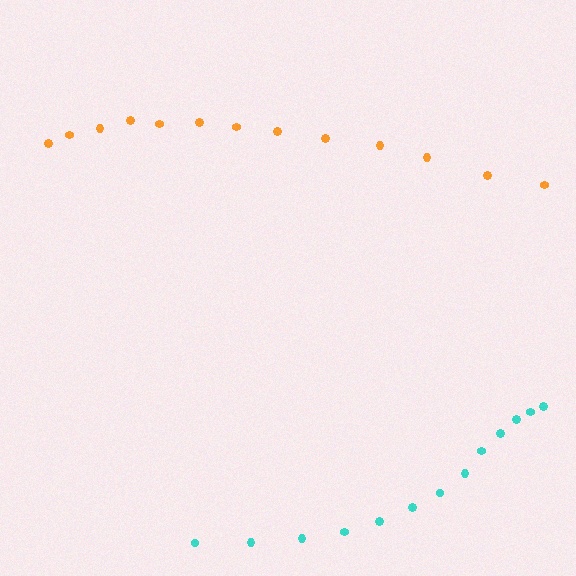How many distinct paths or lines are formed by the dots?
There are 2 distinct paths.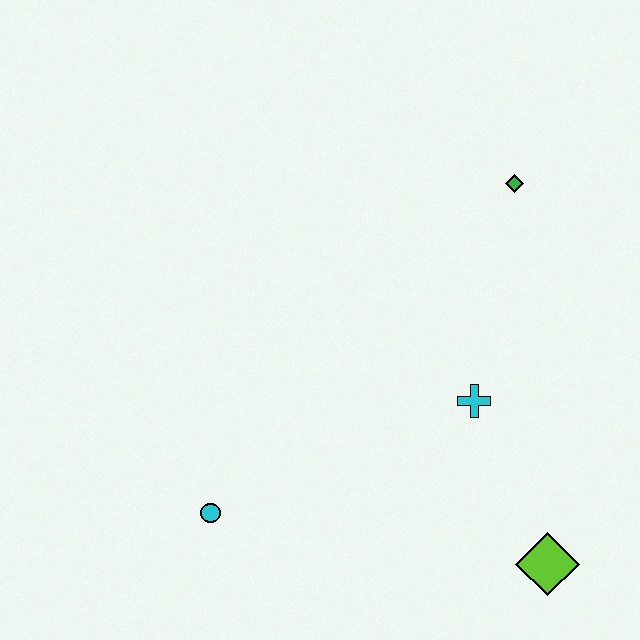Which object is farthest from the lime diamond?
The green diamond is farthest from the lime diamond.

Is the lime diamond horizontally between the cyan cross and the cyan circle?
No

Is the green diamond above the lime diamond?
Yes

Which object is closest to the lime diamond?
The cyan cross is closest to the lime diamond.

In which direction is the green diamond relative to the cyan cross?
The green diamond is above the cyan cross.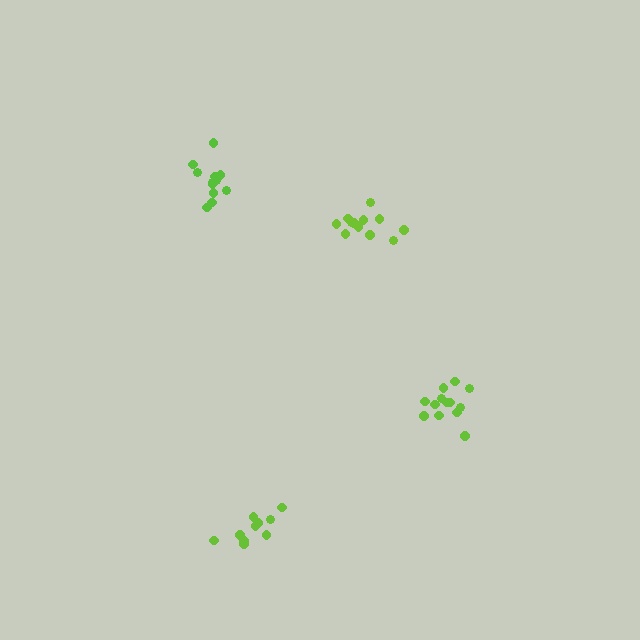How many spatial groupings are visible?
There are 4 spatial groupings.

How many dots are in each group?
Group 1: 12 dots, Group 2: 13 dots, Group 3: 12 dots, Group 4: 10 dots (47 total).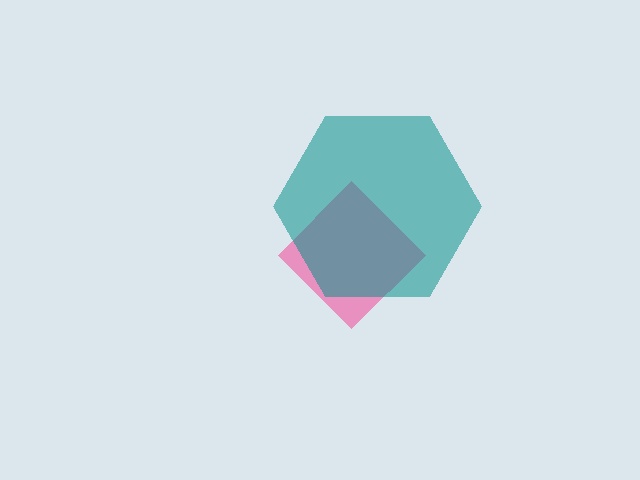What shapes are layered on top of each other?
The layered shapes are: a pink diamond, a teal hexagon.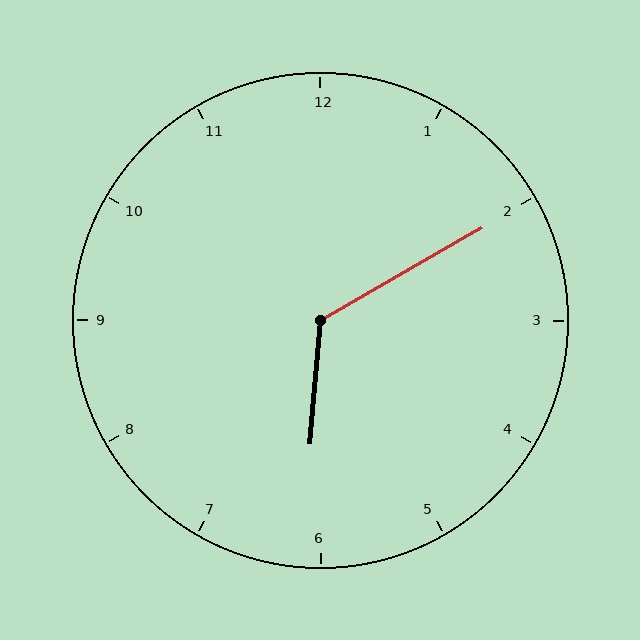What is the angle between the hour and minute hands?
Approximately 125 degrees.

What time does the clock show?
6:10.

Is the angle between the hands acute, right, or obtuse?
It is obtuse.